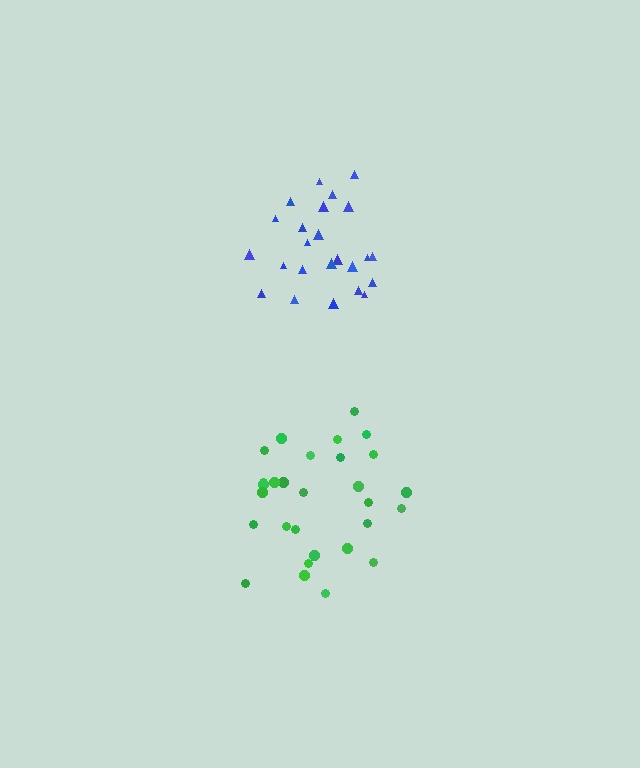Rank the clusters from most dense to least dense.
blue, green.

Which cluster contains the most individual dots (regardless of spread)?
Green (29).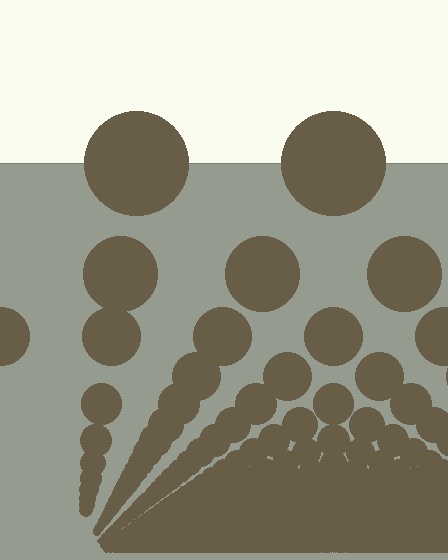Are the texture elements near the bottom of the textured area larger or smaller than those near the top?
Smaller. The gradient is inverted — elements near the bottom are smaller and denser.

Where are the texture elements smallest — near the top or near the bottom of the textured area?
Near the bottom.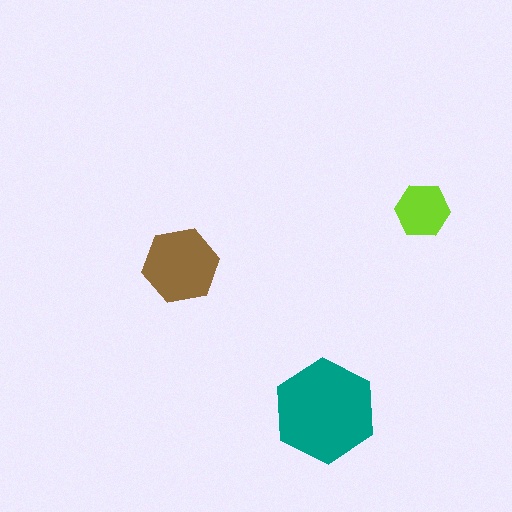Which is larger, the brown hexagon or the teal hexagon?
The teal one.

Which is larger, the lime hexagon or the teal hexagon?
The teal one.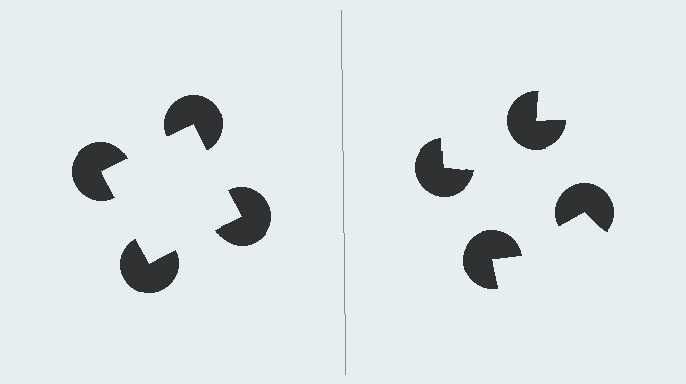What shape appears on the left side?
An illusory square.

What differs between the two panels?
The pac-man discs are positioned identically on both sides; only the wedge orientations differ. On the left they align to a square; on the right they are misaligned.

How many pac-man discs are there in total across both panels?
8 — 4 on each side.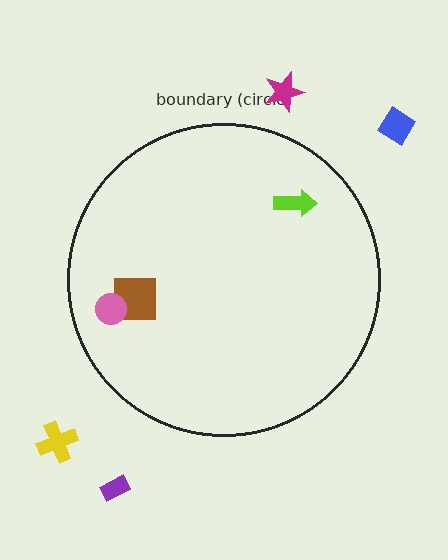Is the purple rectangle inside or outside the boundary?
Outside.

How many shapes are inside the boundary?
3 inside, 4 outside.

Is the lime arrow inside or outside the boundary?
Inside.